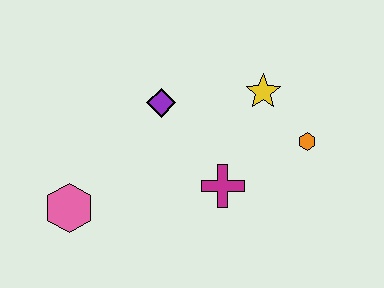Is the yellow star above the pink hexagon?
Yes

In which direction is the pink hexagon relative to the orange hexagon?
The pink hexagon is to the left of the orange hexagon.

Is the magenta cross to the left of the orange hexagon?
Yes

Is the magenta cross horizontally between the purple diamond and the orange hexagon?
Yes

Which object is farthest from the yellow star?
The pink hexagon is farthest from the yellow star.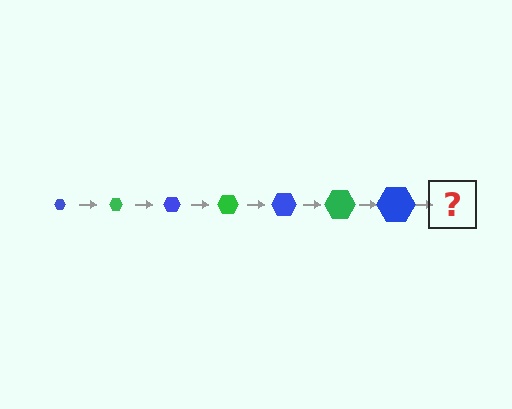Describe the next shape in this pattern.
It should be a green hexagon, larger than the previous one.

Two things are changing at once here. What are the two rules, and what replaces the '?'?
The two rules are that the hexagon grows larger each step and the color cycles through blue and green. The '?' should be a green hexagon, larger than the previous one.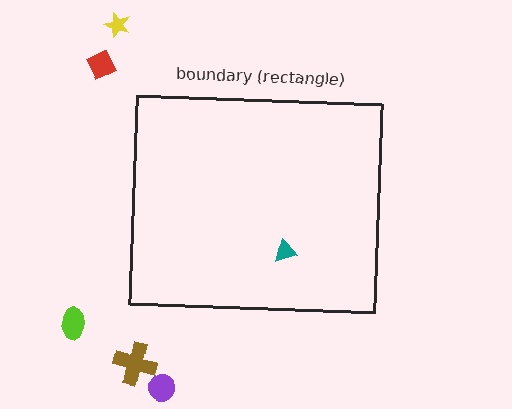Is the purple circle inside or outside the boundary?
Outside.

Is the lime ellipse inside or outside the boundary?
Outside.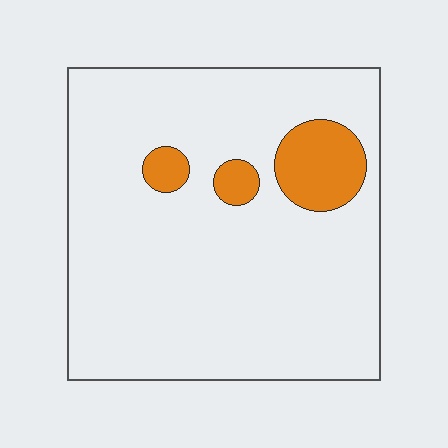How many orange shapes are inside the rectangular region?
3.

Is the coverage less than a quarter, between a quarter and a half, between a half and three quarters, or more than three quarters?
Less than a quarter.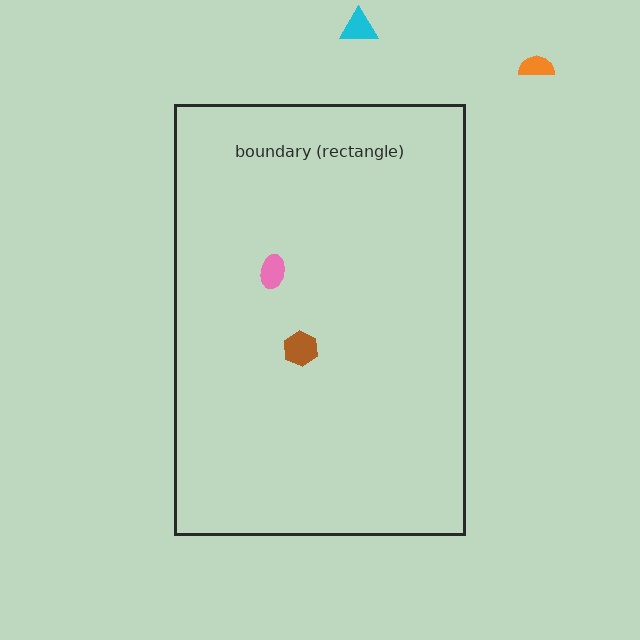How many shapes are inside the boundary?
2 inside, 2 outside.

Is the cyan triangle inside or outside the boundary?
Outside.